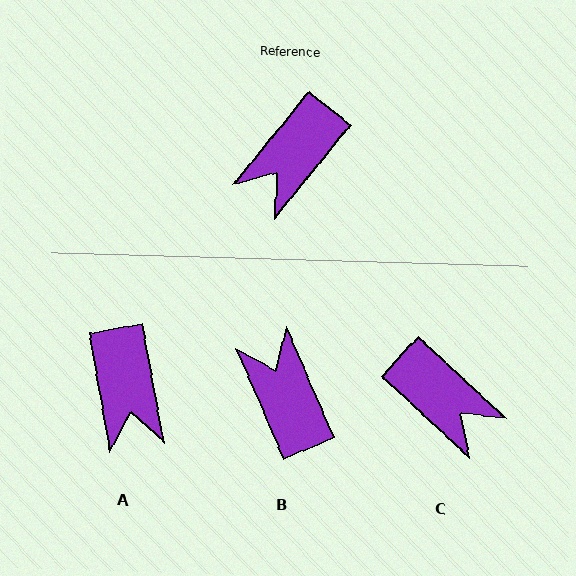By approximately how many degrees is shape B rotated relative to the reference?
Approximately 118 degrees clockwise.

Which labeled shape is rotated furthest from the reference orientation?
B, about 118 degrees away.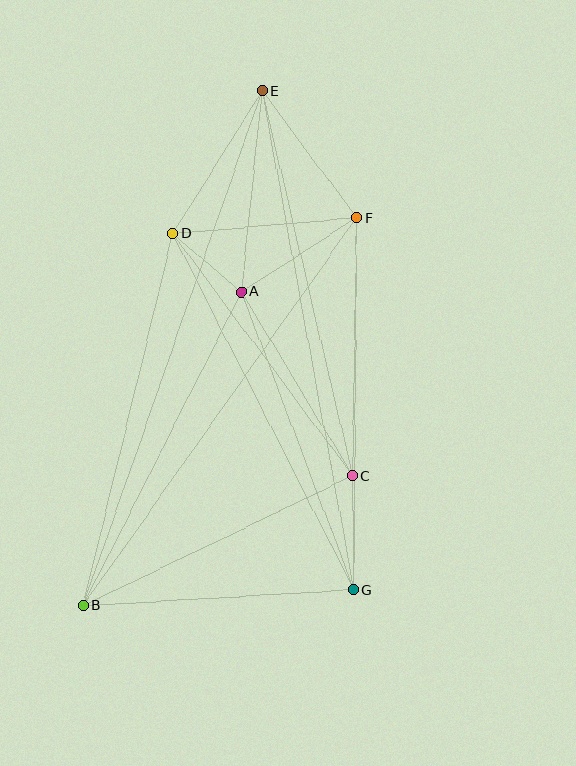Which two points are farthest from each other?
Points B and E are farthest from each other.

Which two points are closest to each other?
Points A and D are closest to each other.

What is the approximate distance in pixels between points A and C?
The distance between A and C is approximately 215 pixels.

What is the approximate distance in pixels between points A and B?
The distance between A and B is approximately 352 pixels.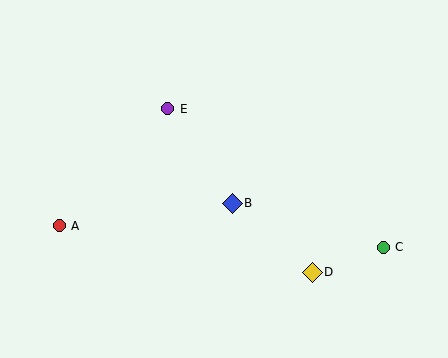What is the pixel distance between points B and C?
The distance between B and C is 157 pixels.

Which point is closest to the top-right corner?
Point C is closest to the top-right corner.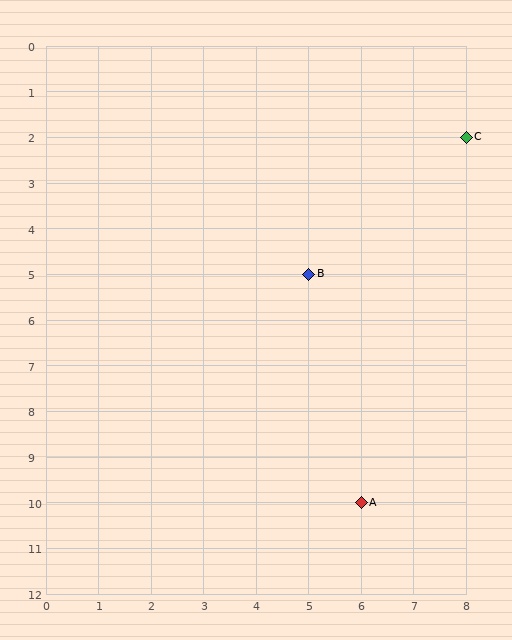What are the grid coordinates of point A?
Point A is at grid coordinates (6, 10).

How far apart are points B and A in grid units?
Points B and A are 1 column and 5 rows apart (about 5.1 grid units diagonally).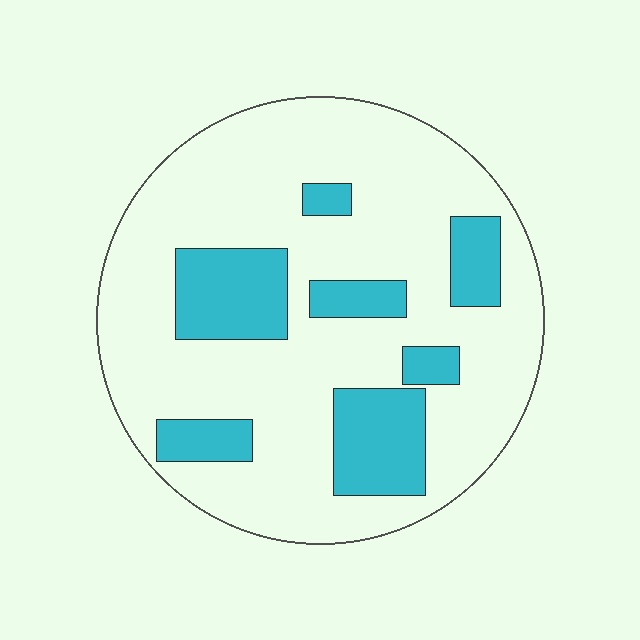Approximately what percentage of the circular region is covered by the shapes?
Approximately 25%.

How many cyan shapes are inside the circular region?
7.